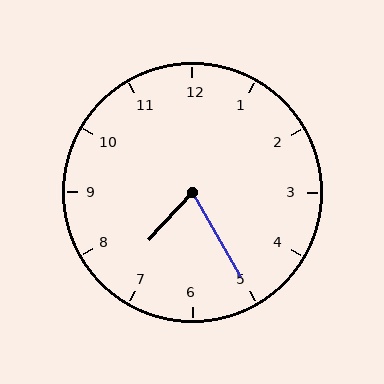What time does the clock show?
7:25.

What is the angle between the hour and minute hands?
Approximately 72 degrees.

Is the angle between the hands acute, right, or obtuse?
It is acute.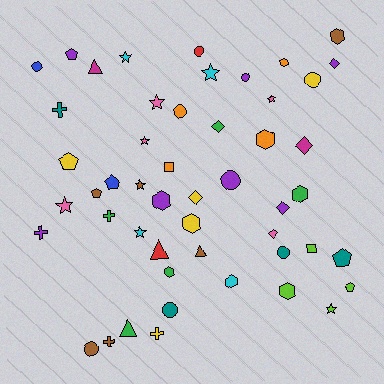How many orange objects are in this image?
There are 4 orange objects.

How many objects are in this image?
There are 50 objects.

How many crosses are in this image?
There are 5 crosses.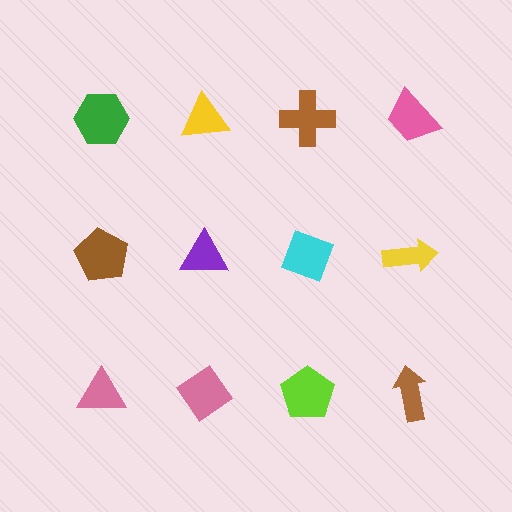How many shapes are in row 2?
4 shapes.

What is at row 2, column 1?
A brown pentagon.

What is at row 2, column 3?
A cyan diamond.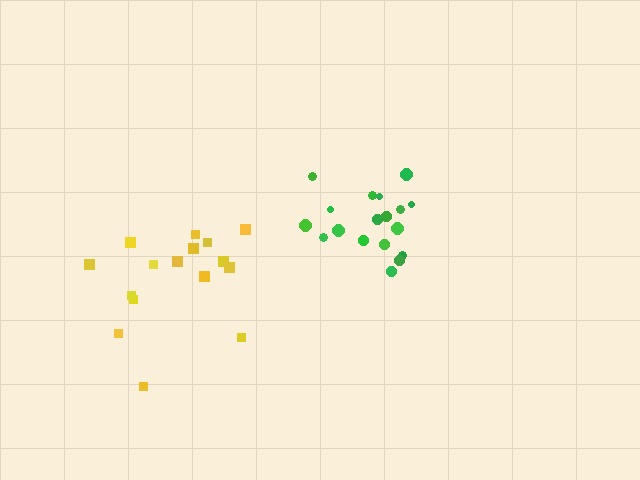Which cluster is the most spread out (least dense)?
Yellow.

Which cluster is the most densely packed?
Green.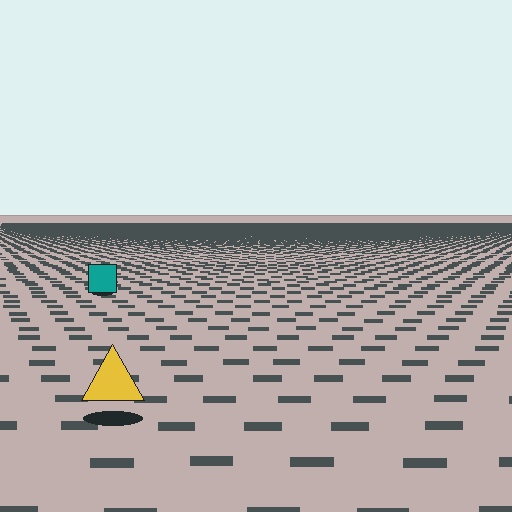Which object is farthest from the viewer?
The teal square is farthest from the viewer. It appears smaller and the ground texture around it is denser.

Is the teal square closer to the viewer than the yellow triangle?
No. The yellow triangle is closer — you can tell from the texture gradient: the ground texture is coarser near it.